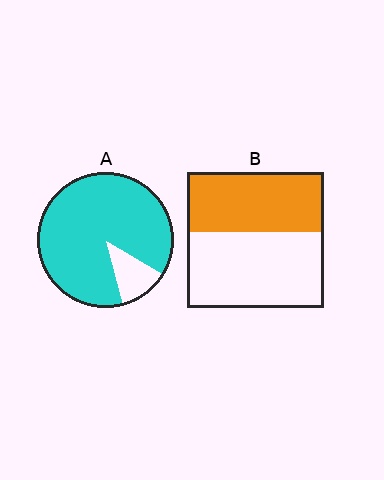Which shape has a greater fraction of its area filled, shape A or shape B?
Shape A.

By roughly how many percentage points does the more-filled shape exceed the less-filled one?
By roughly 45 percentage points (A over B).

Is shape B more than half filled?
No.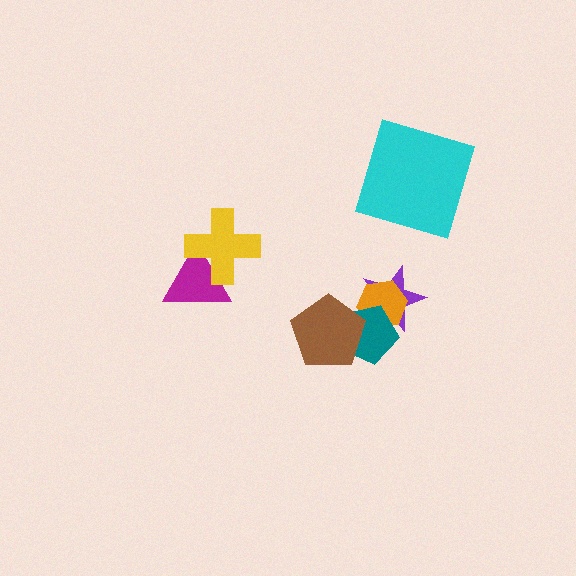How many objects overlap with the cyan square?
0 objects overlap with the cyan square.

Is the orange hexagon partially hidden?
Yes, it is partially covered by another shape.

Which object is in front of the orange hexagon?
The teal pentagon is in front of the orange hexagon.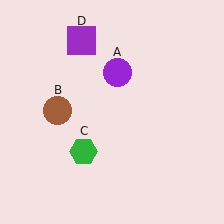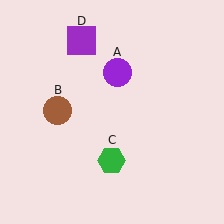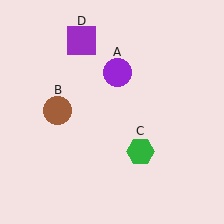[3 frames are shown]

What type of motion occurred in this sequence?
The green hexagon (object C) rotated counterclockwise around the center of the scene.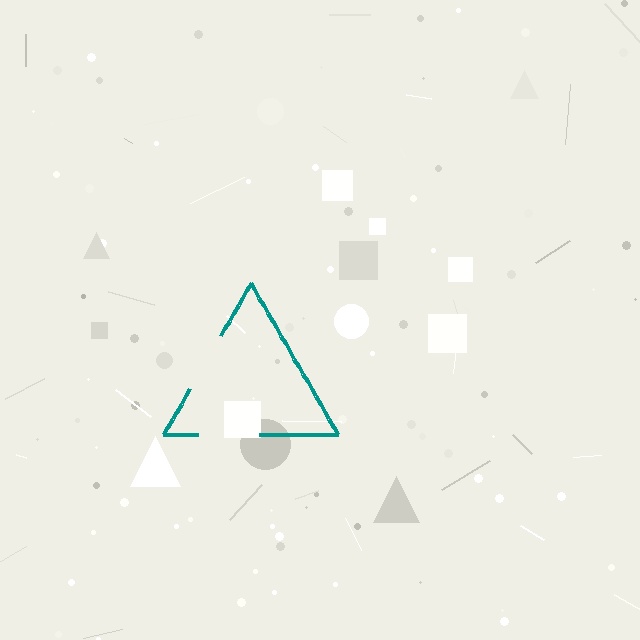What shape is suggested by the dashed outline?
The dashed outline suggests a triangle.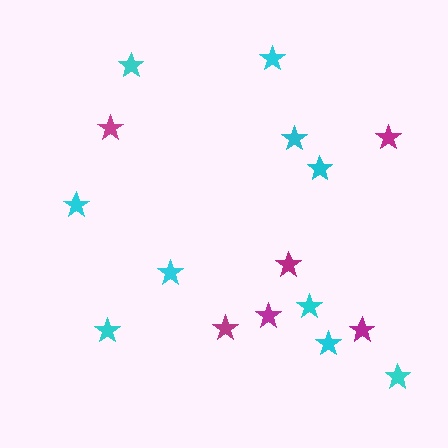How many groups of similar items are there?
There are 2 groups: one group of magenta stars (6) and one group of cyan stars (10).